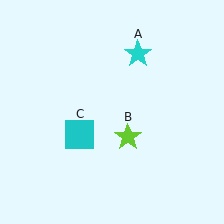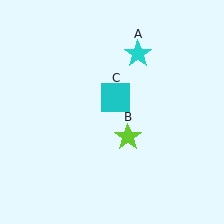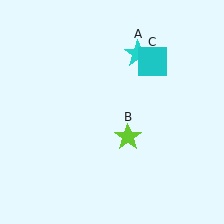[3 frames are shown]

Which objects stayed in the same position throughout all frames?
Cyan star (object A) and lime star (object B) remained stationary.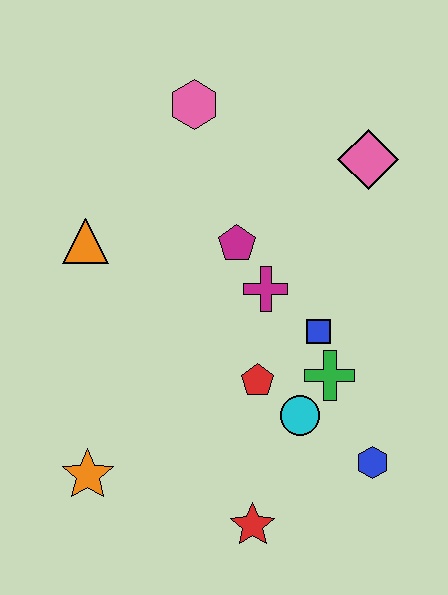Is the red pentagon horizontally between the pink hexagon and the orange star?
No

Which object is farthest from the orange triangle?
The blue hexagon is farthest from the orange triangle.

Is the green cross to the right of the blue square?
Yes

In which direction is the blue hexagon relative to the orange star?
The blue hexagon is to the right of the orange star.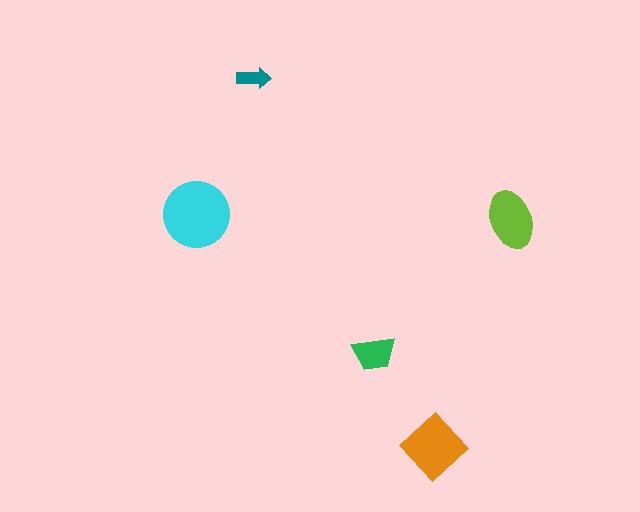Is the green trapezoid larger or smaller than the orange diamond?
Smaller.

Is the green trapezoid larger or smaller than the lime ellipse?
Smaller.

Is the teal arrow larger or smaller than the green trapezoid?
Smaller.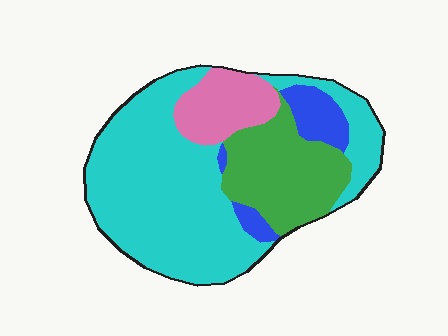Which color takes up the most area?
Cyan, at roughly 55%.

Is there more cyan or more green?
Cyan.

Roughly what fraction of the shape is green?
Green takes up between a sixth and a third of the shape.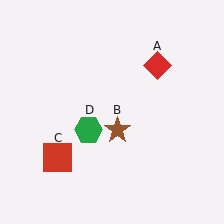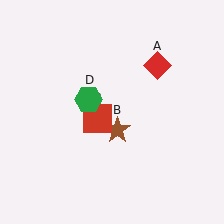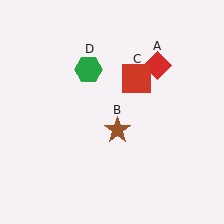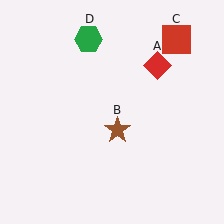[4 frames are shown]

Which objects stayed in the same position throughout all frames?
Red diamond (object A) and brown star (object B) remained stationary.